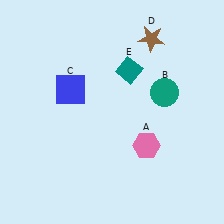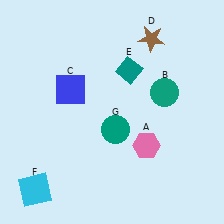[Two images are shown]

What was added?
A cyan square (F), a teal circle (G) were added in Image 2.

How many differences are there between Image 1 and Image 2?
There are 2 differences between the two images.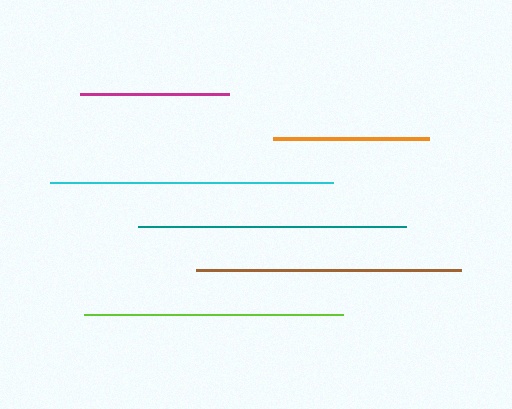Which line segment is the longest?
The cyan line is the longest at approximately 283 pixels.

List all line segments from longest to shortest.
From longest to shortest: cyan, teal, brown, lime, orange, magenta.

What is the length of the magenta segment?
The magenta segment is approximately 149 pixels long.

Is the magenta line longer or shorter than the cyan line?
The cyan line is longer than the magenta line.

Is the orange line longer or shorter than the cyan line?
The cyan line is longer than the orange line.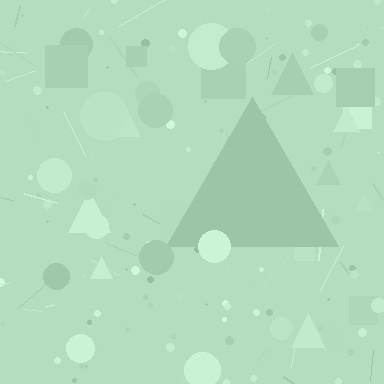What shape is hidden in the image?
A triangle is hidden in the image.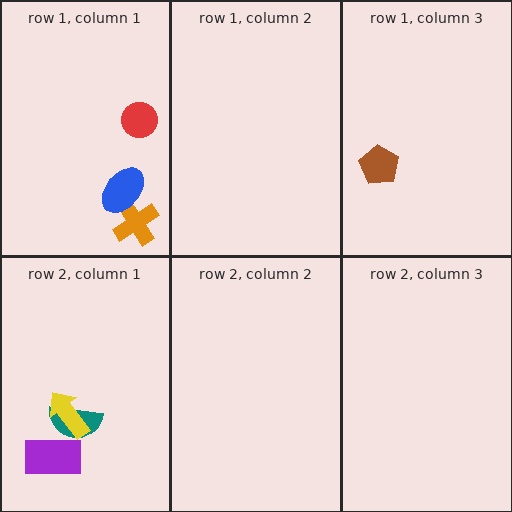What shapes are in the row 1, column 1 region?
The orange cross, the blue ellipse, the red circle.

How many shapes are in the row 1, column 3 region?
1.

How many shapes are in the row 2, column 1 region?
3.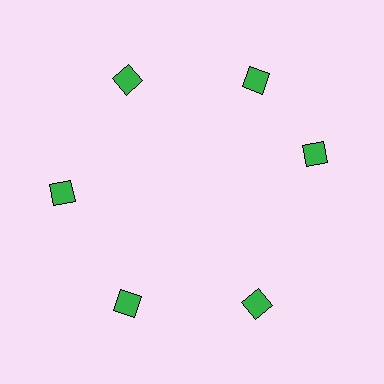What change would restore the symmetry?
The symmetry would be restored by rotating it back into even spacing with its neighbors so that all 6 squares sit at equal angles and equal distance from the center.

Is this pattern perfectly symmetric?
No. The 6 green squares are arranged in a ring, but one element near the 3 o'clock position is rotated out of alignment along the ring, breaking the 6-fold rotational symmetry.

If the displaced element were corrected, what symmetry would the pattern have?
It would have 6-fold rotational symmetry — the pattern would map onto itself every 60 degrees.